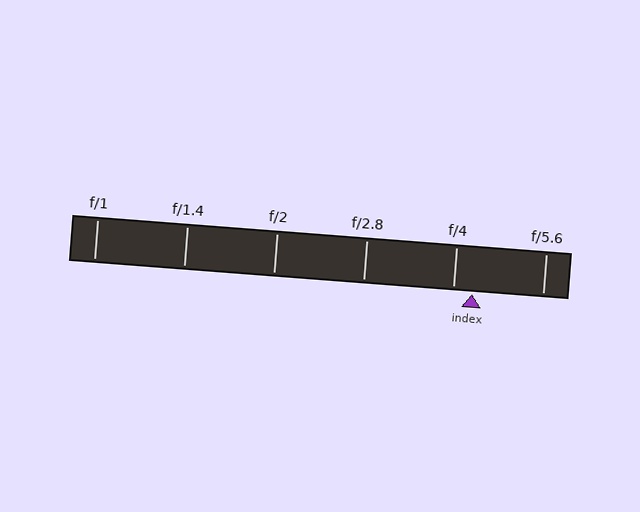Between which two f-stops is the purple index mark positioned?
The index mark is between f/4 and f/5.6.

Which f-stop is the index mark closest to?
The index mark is closest to f/4.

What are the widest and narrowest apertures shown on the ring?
The widest aperture shown is f/1 and the narrowest is f/5.6.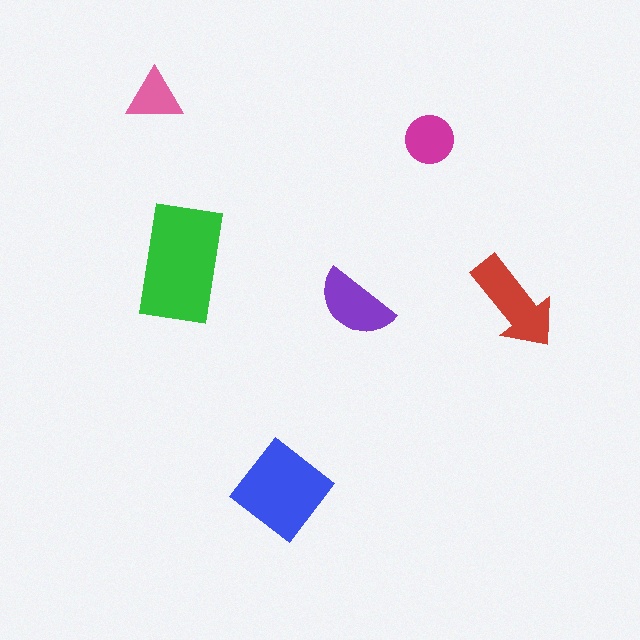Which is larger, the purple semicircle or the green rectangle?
The green rectangle.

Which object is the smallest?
The pink triangle.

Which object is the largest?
The green rectangle.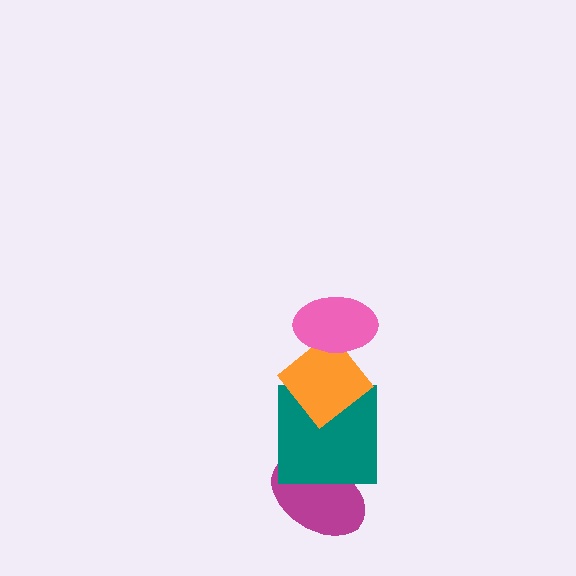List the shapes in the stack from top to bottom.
From top to bottom: the pink ellipse, the orange diamond, the teal square, the magenta ellipse.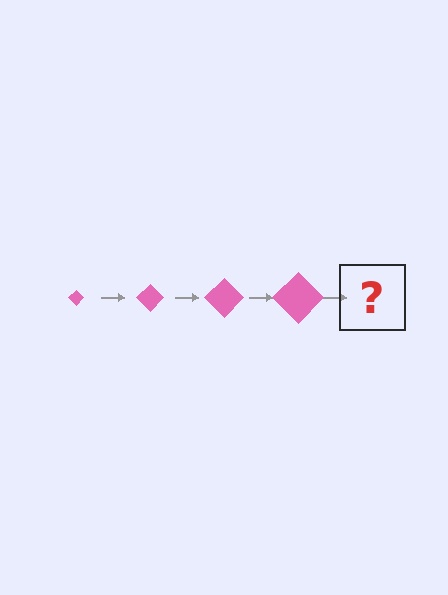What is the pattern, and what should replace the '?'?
The pattern is that the diamond gets progressively larger each step. The '?' should be a pink diamond, larger than the previous one.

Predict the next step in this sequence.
The next step is a pink diamond, larger than the previous one.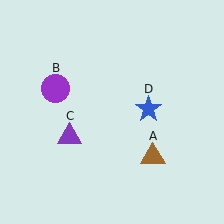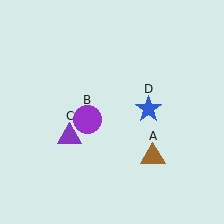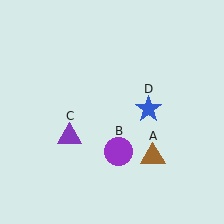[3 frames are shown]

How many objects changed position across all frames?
1 object changed position: purple circle (object B).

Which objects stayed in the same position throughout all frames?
Brown triangle (object A) and purple triangle (object C) and blue star (object D) remained stationary.